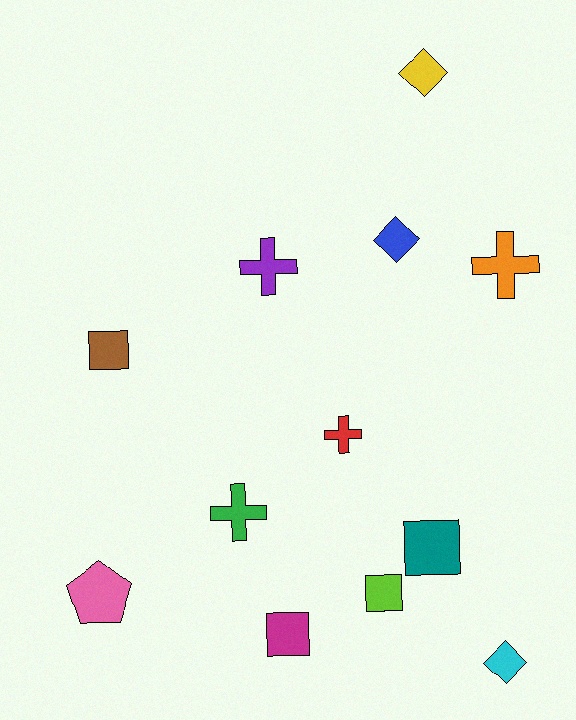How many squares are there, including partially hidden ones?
There are 4 squares.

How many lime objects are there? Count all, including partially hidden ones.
There is 1 lime object.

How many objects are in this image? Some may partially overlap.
There are 12 objects.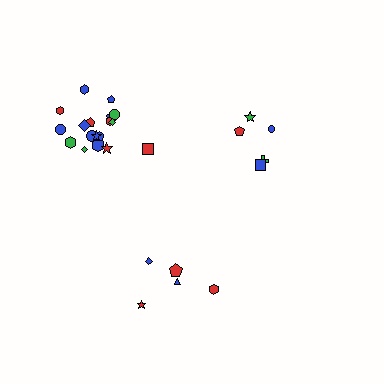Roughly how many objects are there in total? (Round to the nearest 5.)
Roughly 30 objects in total.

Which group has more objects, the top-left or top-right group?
The top-left group.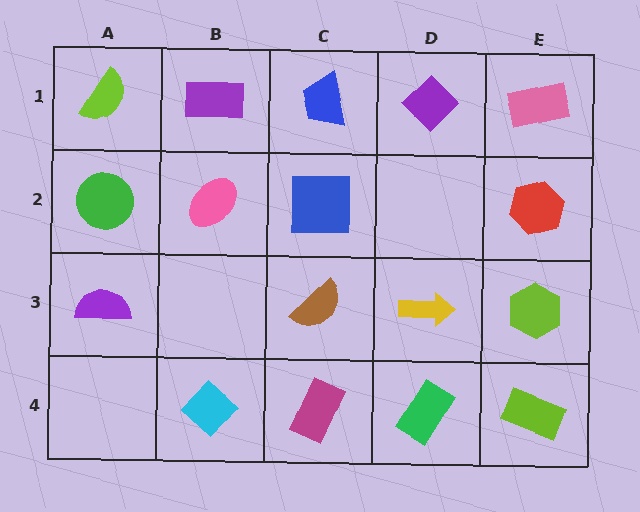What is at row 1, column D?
A purple diamond.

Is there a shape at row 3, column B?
No, that cell is empty.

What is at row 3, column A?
A purple semicircle.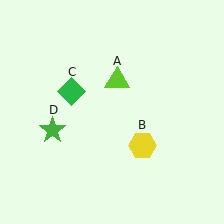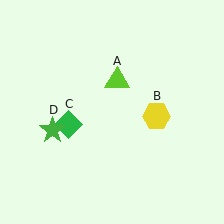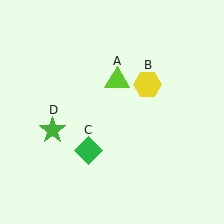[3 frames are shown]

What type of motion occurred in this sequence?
The yellow hexagon (object B), green diamond (object C) rotated counterclockwise around the center of the scene.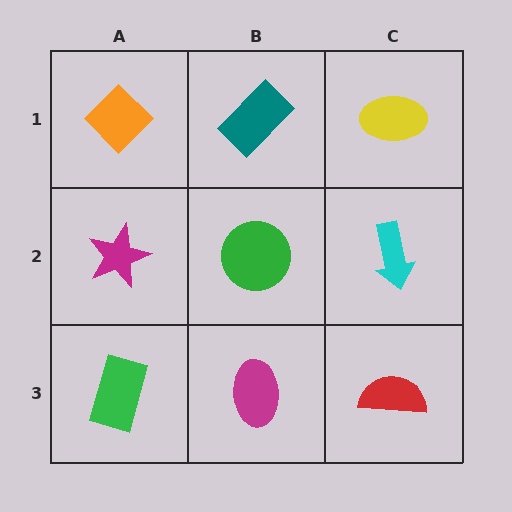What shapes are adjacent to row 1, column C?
A cyan arrow (row 2, column C), a teal rectangle (row 1, column B).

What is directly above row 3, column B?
A green circle.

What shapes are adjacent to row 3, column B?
A green circle (row 2, column B), a green rectangle (row 3, column A), a red semicircle (row 3, column C).